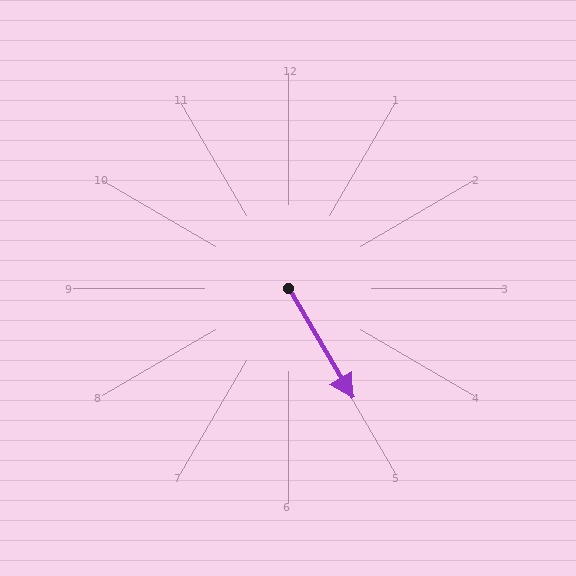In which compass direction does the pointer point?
Southeast.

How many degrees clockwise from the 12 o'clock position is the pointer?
Approximately 150 degrees.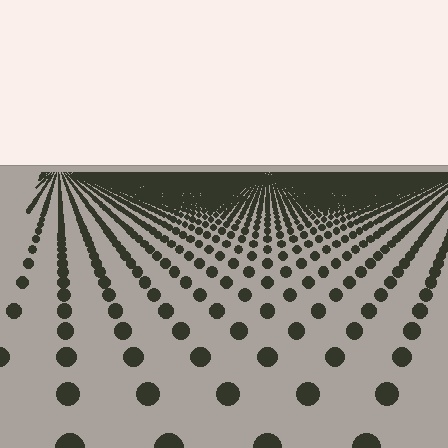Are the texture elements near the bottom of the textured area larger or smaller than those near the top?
Larger. Near the bottom, elements are closer to the viewer and appear at a bigger on-screen size.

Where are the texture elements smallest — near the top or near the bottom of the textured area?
Near the top.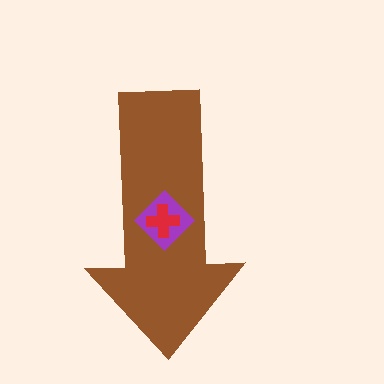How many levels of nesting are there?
3.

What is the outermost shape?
The brown arrow.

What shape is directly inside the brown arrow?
The purple diamond.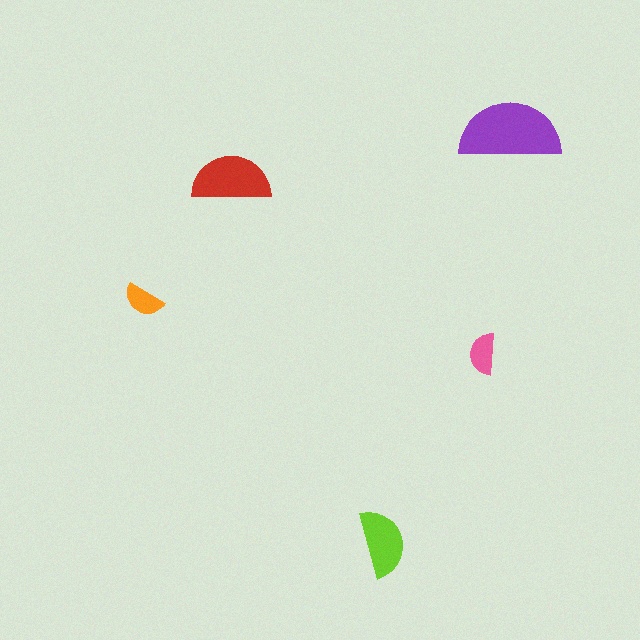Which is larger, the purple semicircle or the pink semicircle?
The purple one.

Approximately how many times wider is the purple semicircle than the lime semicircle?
About 1.5 times wider.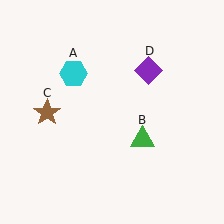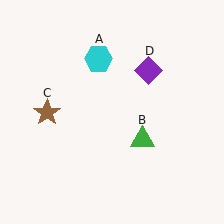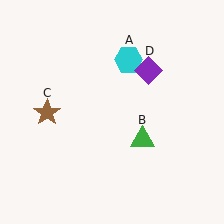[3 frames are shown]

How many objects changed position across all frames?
1 object changed position: cyan hexagon (object A).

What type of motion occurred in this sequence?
The cyan hexagon (object A) rotated clockwise around the center of the scene.